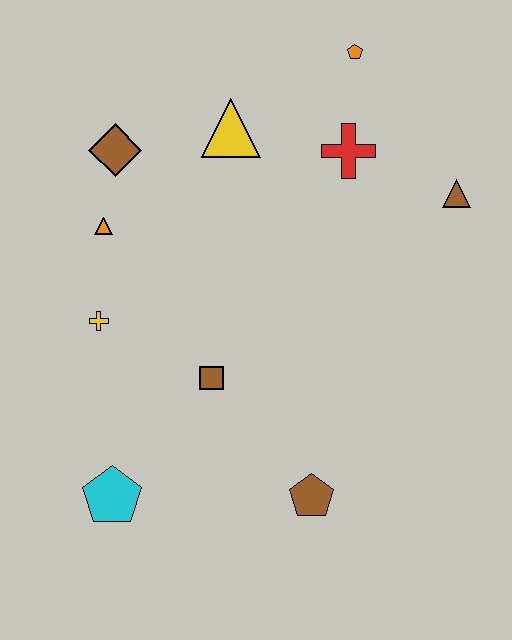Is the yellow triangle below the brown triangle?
No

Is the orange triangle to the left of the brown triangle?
Yes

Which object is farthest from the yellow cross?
The brown triangle is farthest from the yellow cross.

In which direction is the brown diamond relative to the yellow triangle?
The brown diamond is to the left of the yellow triangle.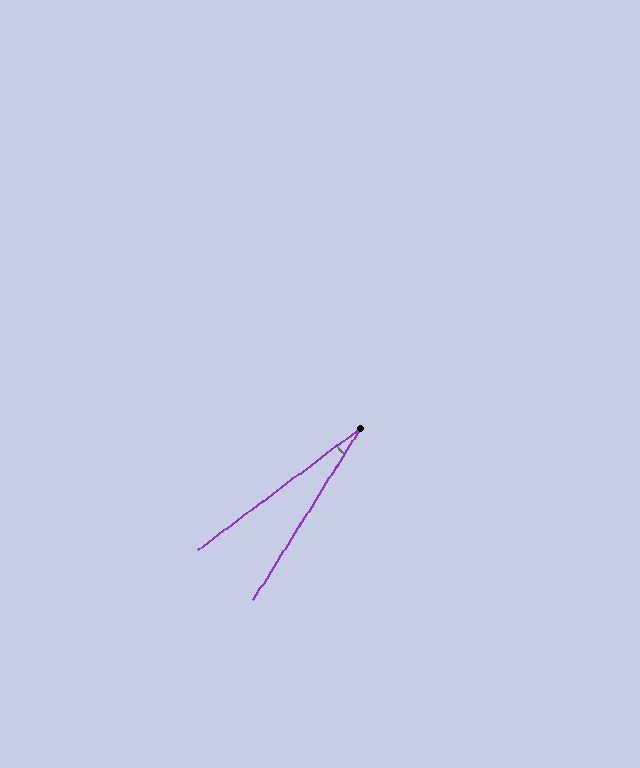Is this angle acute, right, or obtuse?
It is acute.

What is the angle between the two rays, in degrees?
Approximately 21 degrees.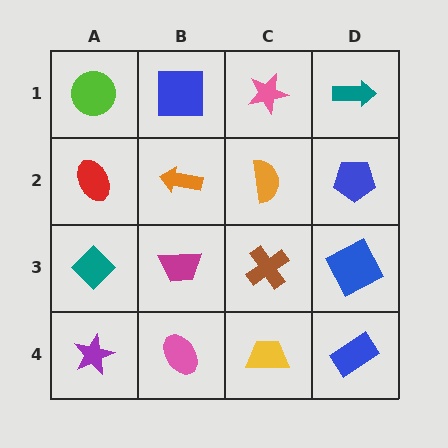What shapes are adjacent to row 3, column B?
An orange arrow (row 2, column B), a pink ellipse (row 4, column B), a teal diamond (row 3, column A), a brown cross (row 3, column C).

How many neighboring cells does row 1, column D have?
2.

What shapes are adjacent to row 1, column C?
An orange semicircle (row 2, column C), a blue square (row 1, column B), a teal arrow (row 1, column D).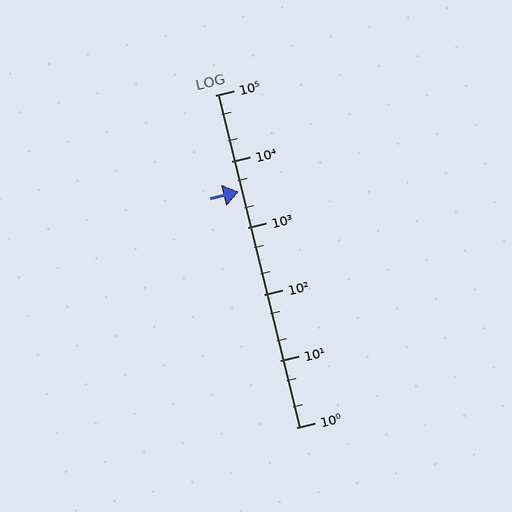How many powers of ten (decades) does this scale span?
The scale spans 5 decades, from 1 to 100000.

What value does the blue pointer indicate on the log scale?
The pointer indicates approximately 3500.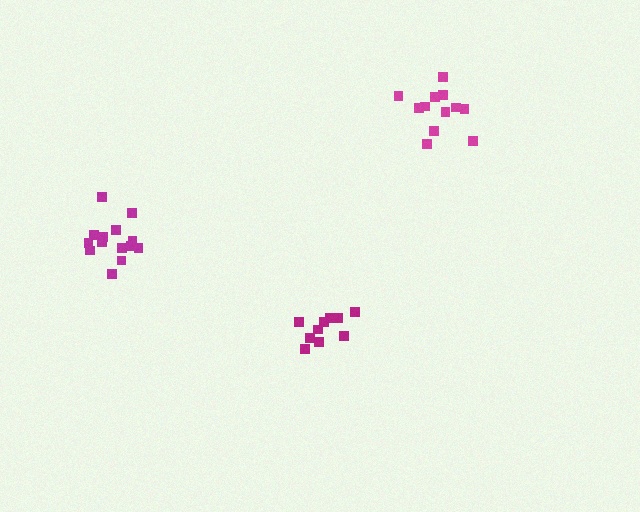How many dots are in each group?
Group 1: 14 dots, Group 2: 12 dots, Group 3: 10 dots (36 total).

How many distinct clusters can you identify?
There are 3 distinct clusters.